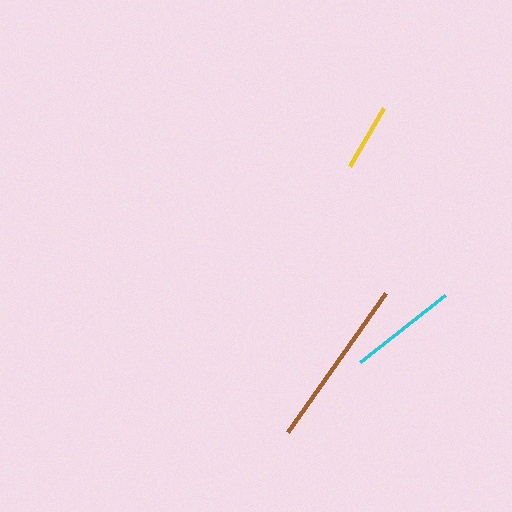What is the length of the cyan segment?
The cyan segment is approximately 108 pixels long.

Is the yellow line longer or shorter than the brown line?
The brown line is longer than the yellow line.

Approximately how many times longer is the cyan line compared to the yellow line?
The cyan line is approximately 1.6 times the length of the yellow line.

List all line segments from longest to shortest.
From longest to shortest: brown, cyan, yellow.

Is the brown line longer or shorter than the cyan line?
The brown line is longer than the cyan line.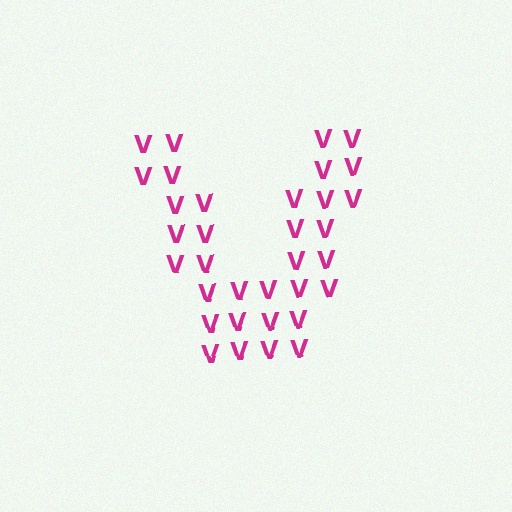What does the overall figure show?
The overall figure shows the letter V.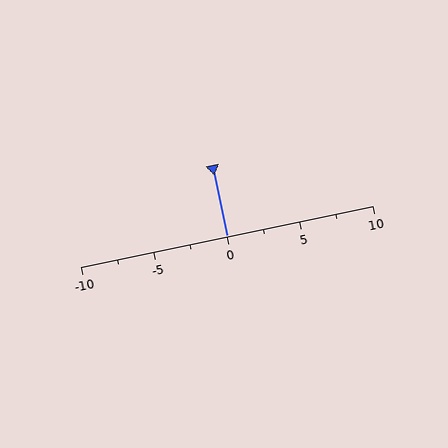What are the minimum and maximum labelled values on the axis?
The axis runs from -10 to 10.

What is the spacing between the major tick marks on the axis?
The major ticks are spaced 5 apart.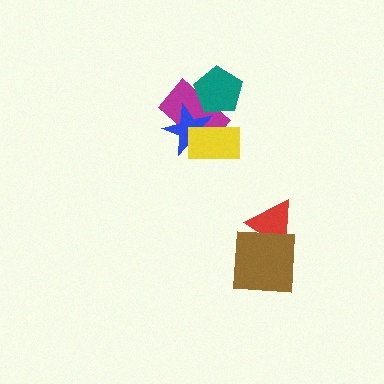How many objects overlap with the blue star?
2 objects overlap with the blue star.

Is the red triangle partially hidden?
Yes, it is partially covered by another shape.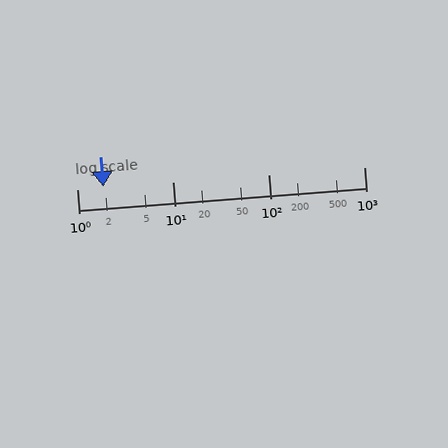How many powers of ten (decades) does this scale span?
The scale spans 3 decades, from 1 to 1000.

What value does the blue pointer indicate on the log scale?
The pointer indicates approximately 1.9.